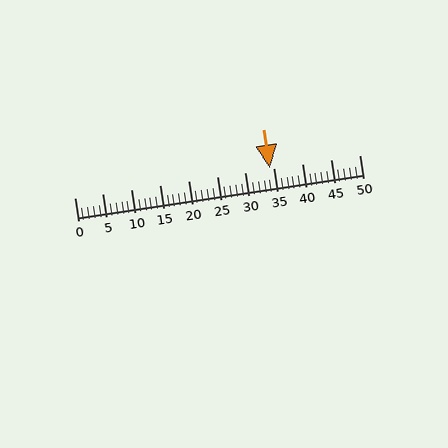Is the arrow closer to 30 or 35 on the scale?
The arrow is closer to 35.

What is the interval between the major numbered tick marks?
The major tick marks are spaced 5 units apart.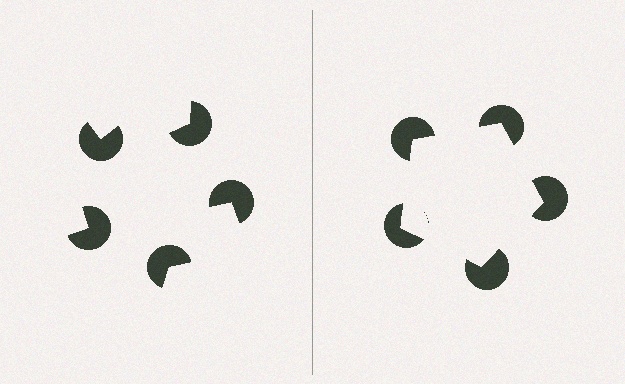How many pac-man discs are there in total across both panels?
10 — 5 on each side.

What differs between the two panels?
The pac-man discs are positioned identically on both sides; only the wedge orientations differ. On the right they align to a pentagon; on the left they are misaligned.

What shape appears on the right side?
An illusory pentagon.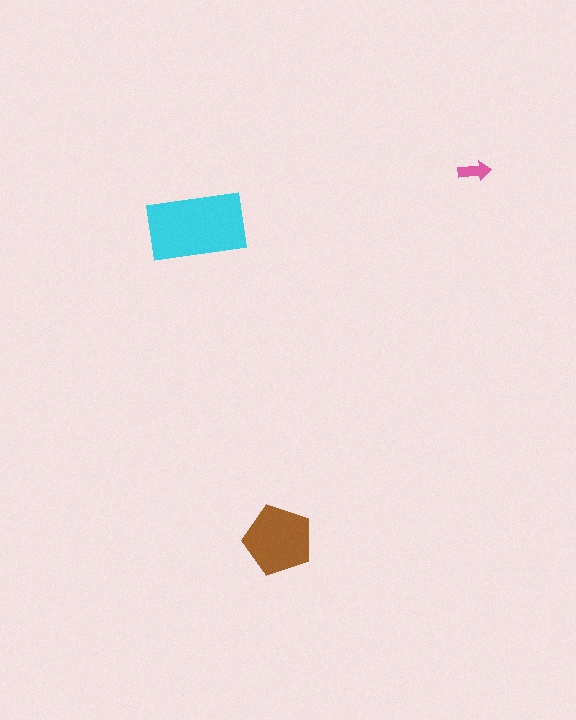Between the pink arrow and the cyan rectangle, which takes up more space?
The cyan rectangle.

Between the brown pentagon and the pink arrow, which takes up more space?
The brown pentagon.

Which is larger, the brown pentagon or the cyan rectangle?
The cyan rectangle.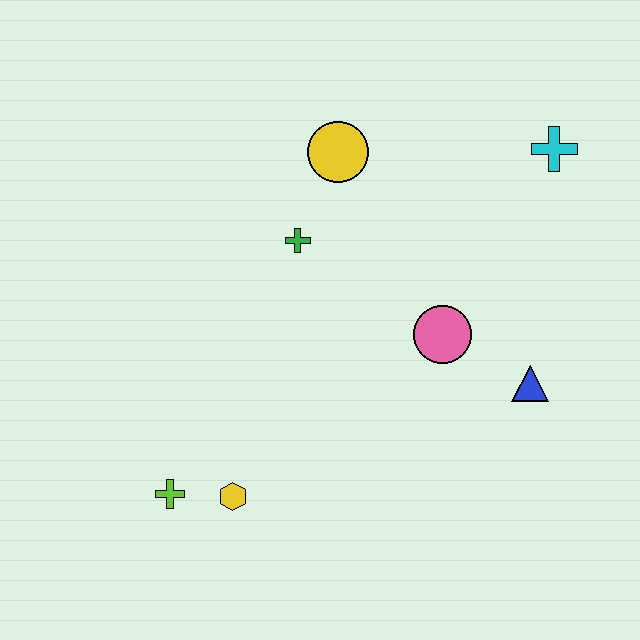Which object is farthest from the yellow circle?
The lime cross is farthest from the yellow circle.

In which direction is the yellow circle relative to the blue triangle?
The yellow circle is above the blue triangle.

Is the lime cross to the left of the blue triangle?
Yes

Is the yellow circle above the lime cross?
Yes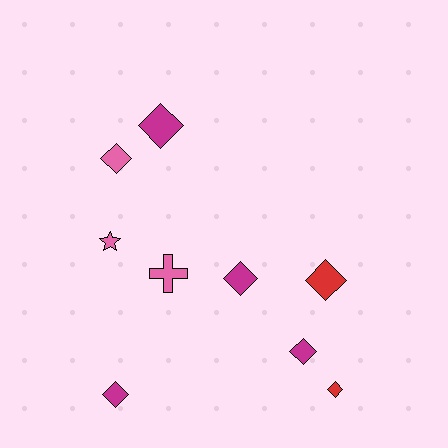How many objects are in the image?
There are 9 objects.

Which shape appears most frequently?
Diamond, with 7 objects.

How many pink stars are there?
There is 1 pink star.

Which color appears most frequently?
Magenta, with 4 objects.